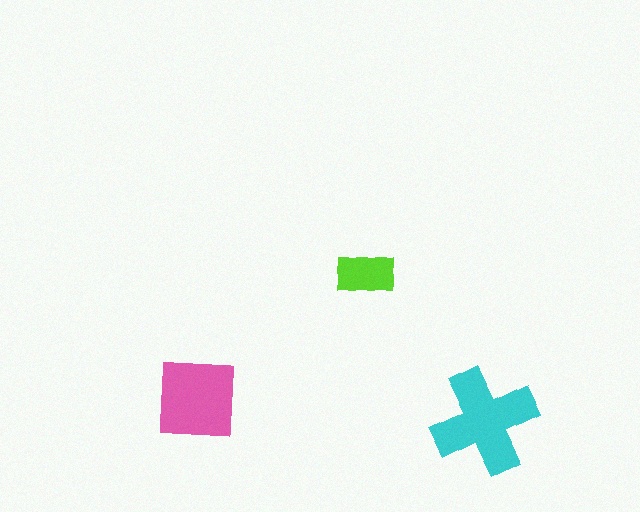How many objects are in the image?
There are 3 objects in the image.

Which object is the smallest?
The lime rectangle.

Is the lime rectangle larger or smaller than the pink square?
Smaller.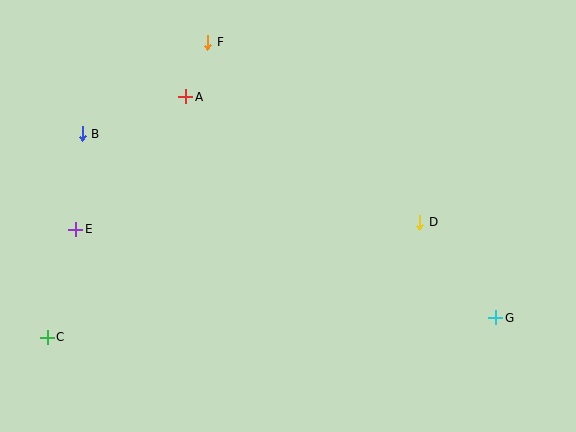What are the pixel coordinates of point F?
Point F is at (208, 42).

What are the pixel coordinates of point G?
Point G is at (496, 318).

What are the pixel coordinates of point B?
Point B is at (82, 134).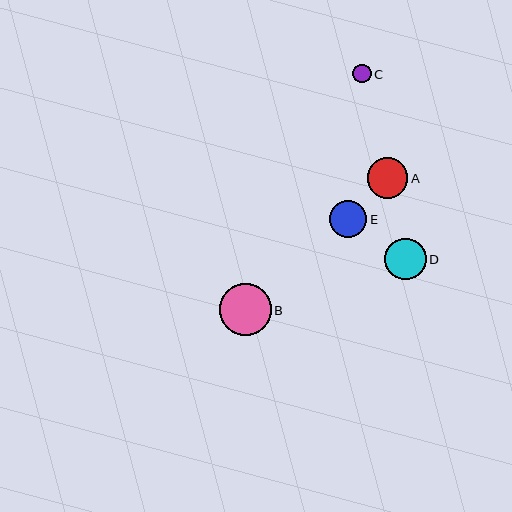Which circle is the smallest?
Circle C is the smallest with a size of approximately 19 pixels.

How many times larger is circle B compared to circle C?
Circle B is approximately 2.8 times the size of circle C.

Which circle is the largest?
Circle B is the largest with a size of approximately 52 pixels.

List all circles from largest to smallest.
From largest to smallest: B, D, A, E, C.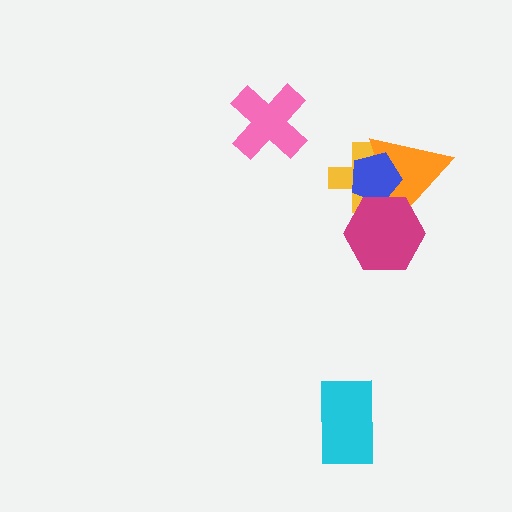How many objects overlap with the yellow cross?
3 objects overlap with the yellow cross.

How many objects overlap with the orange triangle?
3 objects overlap with the orange triangle.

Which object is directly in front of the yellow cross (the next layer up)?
The orange triangle is directly in front of the yellow cross.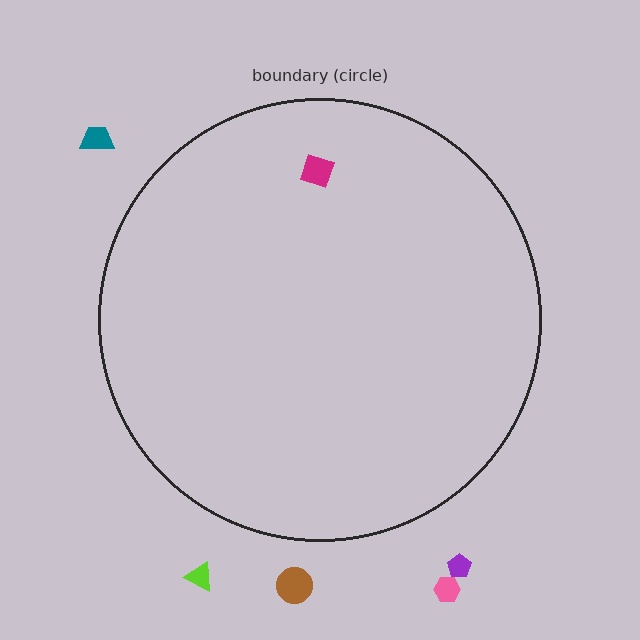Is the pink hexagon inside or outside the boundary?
Outside.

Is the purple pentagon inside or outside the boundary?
Outside.